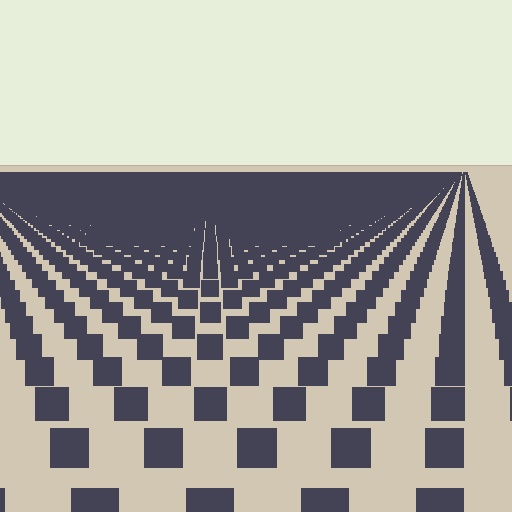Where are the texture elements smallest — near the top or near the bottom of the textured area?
Near the top.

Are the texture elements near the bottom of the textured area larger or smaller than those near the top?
Larger. Near the bottom, elements are closer to the viewer and appear at a bigger on-screen size.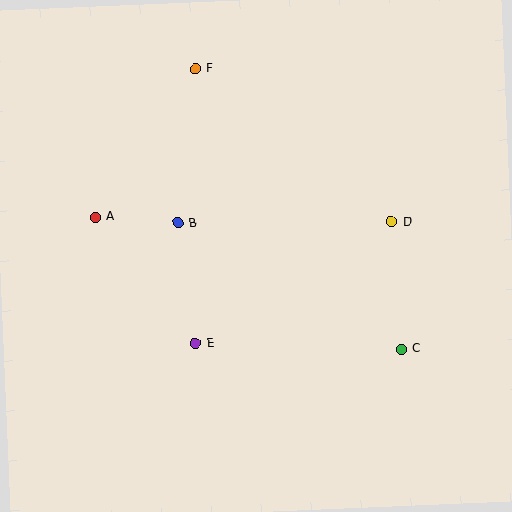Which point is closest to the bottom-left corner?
Point E is closest to the bottom-left corner.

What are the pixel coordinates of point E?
Point E is at (195, 344).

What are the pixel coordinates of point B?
Point B is at (178, 223).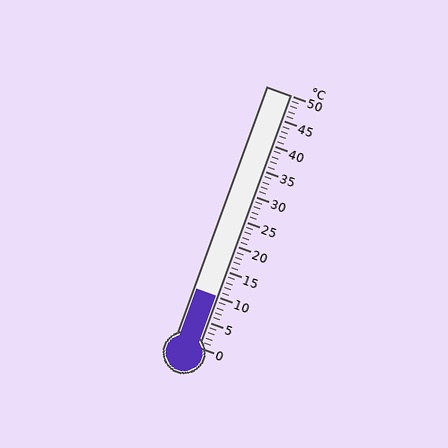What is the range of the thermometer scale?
The thermometer scale ranges from 0°C to 50°C.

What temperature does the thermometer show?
The thermometer shows approximately 10°C.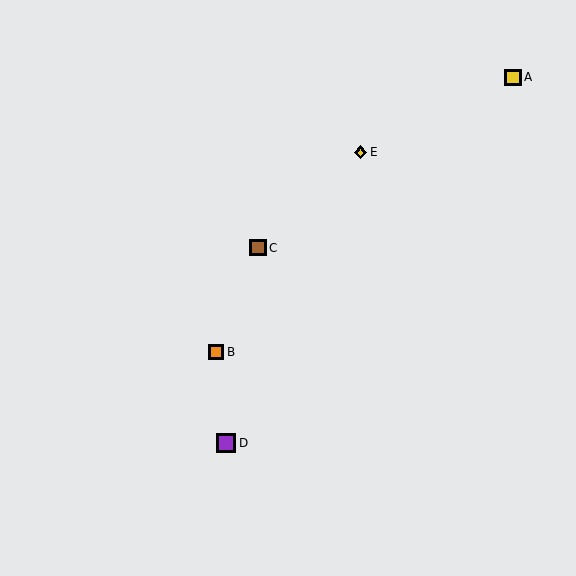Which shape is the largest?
The purple square (labeled D) is the largest.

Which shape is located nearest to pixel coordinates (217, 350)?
The orange square (labeled B) at (216, 352) is nearest to that location.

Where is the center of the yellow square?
The center of the yellow square is at (513, 77).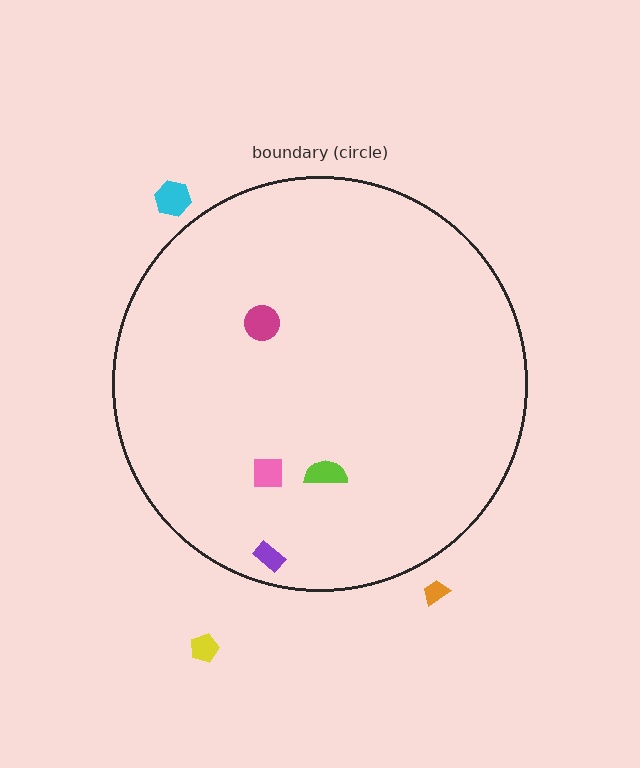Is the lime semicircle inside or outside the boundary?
Inside.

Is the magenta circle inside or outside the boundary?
Inside.